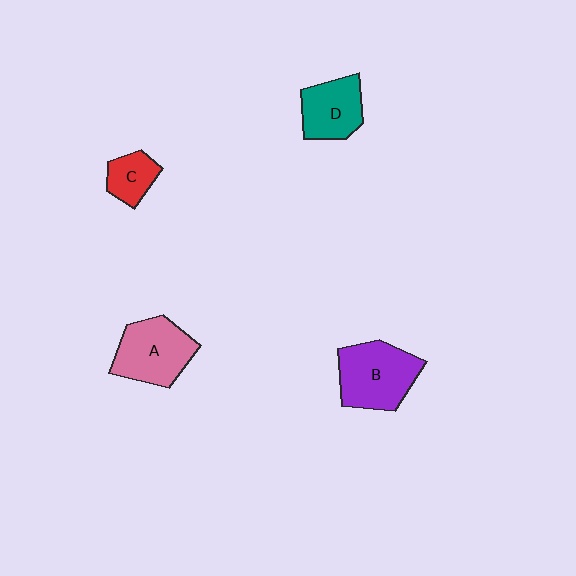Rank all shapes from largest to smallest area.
From largest to smallest: B (purple), A (pink), D (teal), C (red).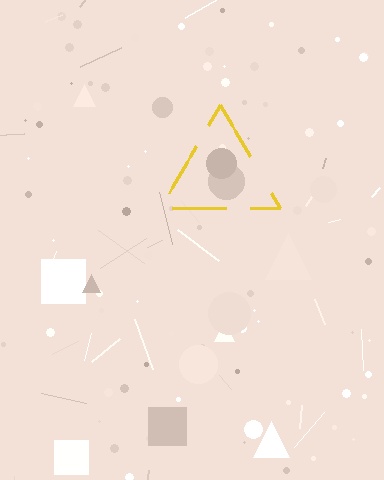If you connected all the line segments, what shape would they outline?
They would outline a triangle.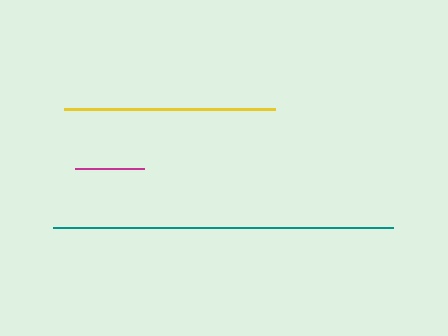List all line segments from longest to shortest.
From longest to shortest: teal, yellow, magenta.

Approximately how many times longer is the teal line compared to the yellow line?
The teal line is approximately 1.6 times the length of the yellow line.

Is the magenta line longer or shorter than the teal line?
The teal line is longer than the magenta line.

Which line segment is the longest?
The teal line is the longest at approximately 340 pixels.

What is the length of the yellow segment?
The yellow segment is approximately 211 pixels long.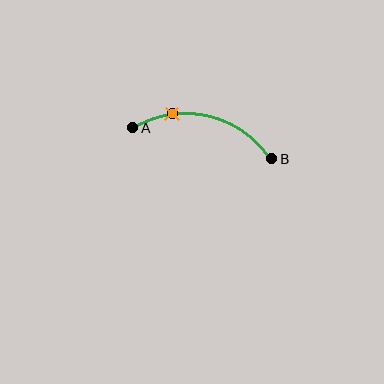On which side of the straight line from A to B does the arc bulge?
The arc bulges above the straight line connecting A and B.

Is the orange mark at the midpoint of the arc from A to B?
No. The orange mark lies on the arc but is closer to endpoint A. The arc midpoint would be at the point on the curve equidistant along the arc from both A and B.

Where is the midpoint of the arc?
The arc midpoint is the point on the curve farthest from the straight line joining A and B. It sits above that line.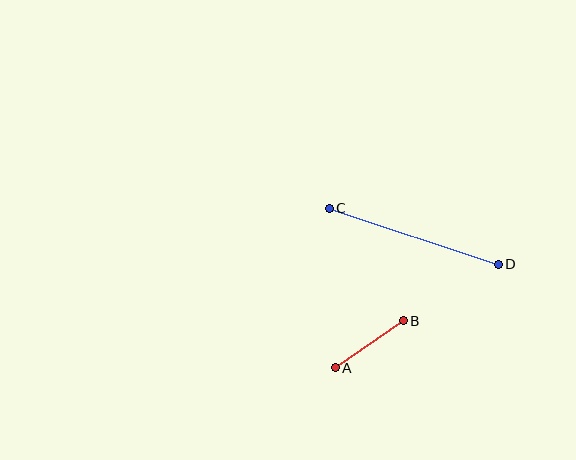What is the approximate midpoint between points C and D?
The midpoint is at approximately (414, 236) pixels.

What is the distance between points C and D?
The distance is approximately 178 pixels.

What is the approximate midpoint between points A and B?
The midpoint is at approximately (369, 344) pixels.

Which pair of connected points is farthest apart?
Points C and D are farthest apart.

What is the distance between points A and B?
The distance is approximately 83 pixels.